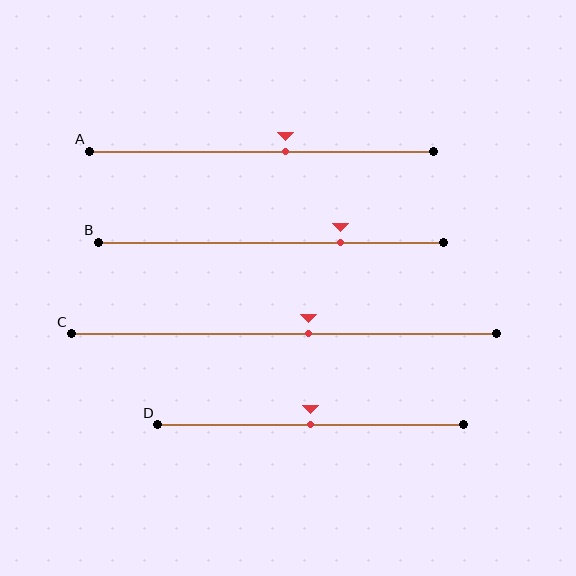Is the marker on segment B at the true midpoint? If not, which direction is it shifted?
No, the marker on segment B is shifted to the right by about 20% of the segment length.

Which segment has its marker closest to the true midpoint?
Segment D has its marker closest to the true midpoint.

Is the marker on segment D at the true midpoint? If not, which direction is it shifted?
Yes, the marker on segment D is at the true midpoint.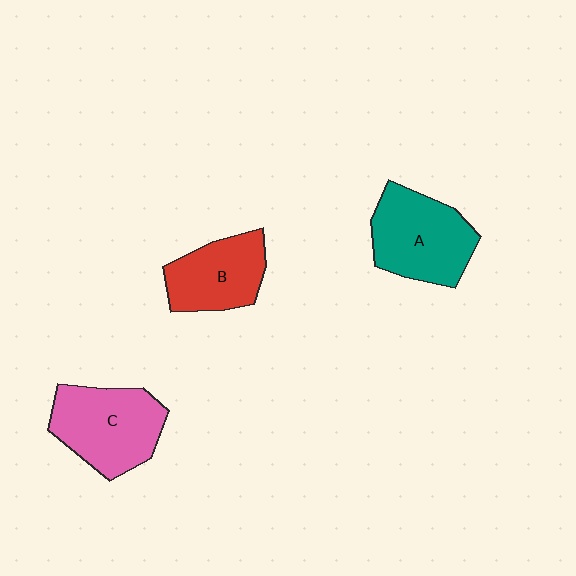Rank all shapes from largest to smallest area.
From largest to smallest: C (pink), A (teal), B (red).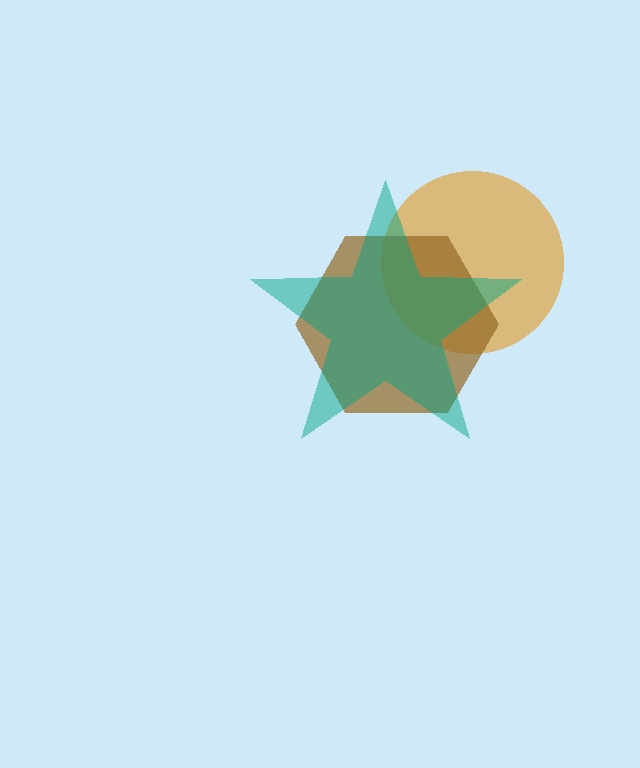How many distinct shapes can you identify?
There are 3 distinct shapes: an orange circle, a brown hexagon, a teal star.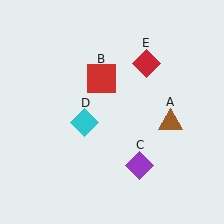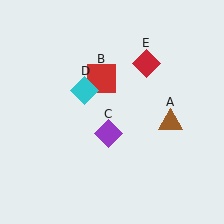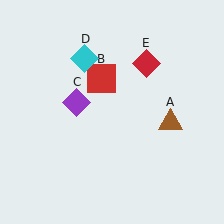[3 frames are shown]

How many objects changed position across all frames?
2 objects changed position: purple diamond (object C), cyan diamond (object D).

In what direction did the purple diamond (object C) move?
The purple diamond (object C) moved up and to the left.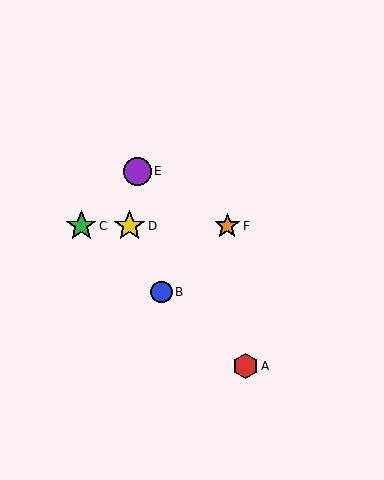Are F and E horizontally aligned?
No, F is at y≈226 and E is at y≈171.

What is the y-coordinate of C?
Object C is at y≈226.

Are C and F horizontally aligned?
Yes, both are at y≈226.